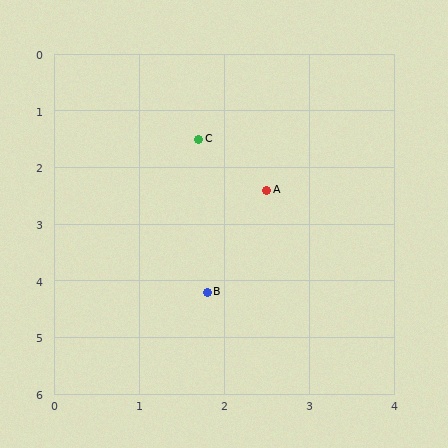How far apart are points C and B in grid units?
Points C and B are about 2.7 grid units apart.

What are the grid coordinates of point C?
Point C is at approximately (1.7, 1.5).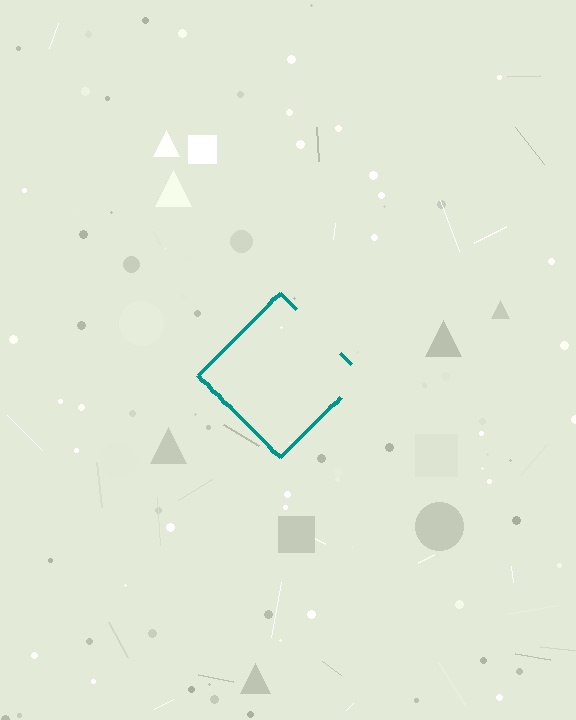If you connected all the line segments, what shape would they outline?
They would outline a diamond.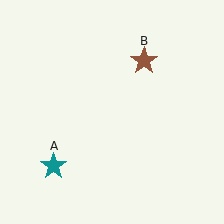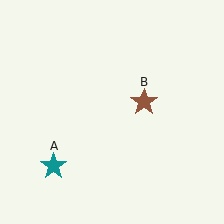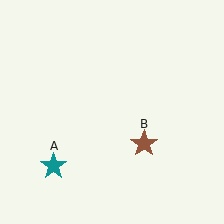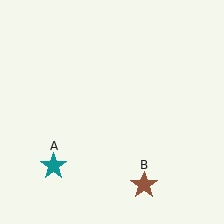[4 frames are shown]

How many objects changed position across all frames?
1 object changed position: brown star (object B).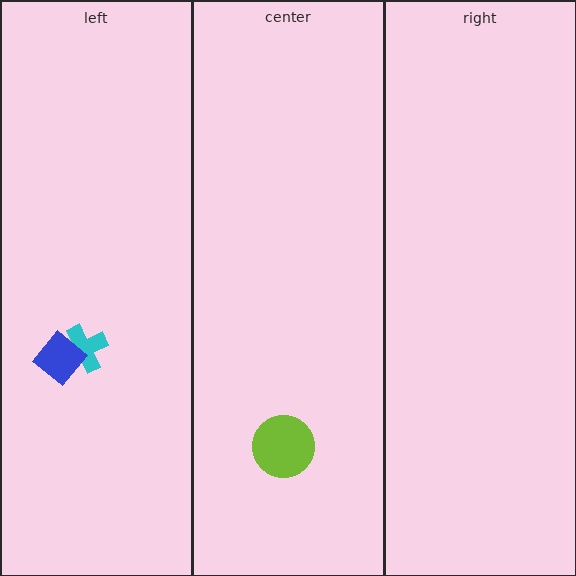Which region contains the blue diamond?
The left region.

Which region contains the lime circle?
The center region.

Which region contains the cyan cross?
The left region.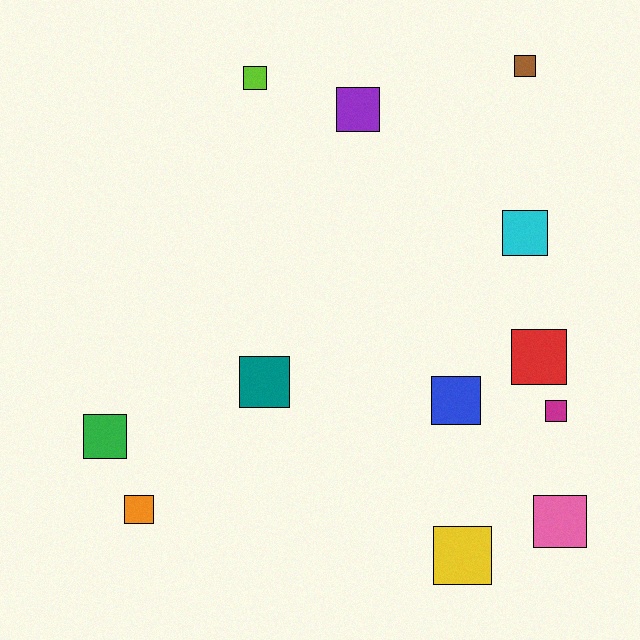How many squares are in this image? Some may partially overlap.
There are 12 squares.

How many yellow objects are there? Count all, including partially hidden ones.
There is 1 yellow object.